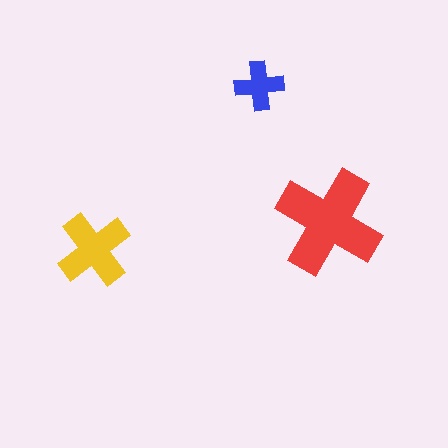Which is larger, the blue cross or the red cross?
The red one.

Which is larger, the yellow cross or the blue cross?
The yellow one.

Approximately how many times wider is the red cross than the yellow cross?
About 1.5 times wider.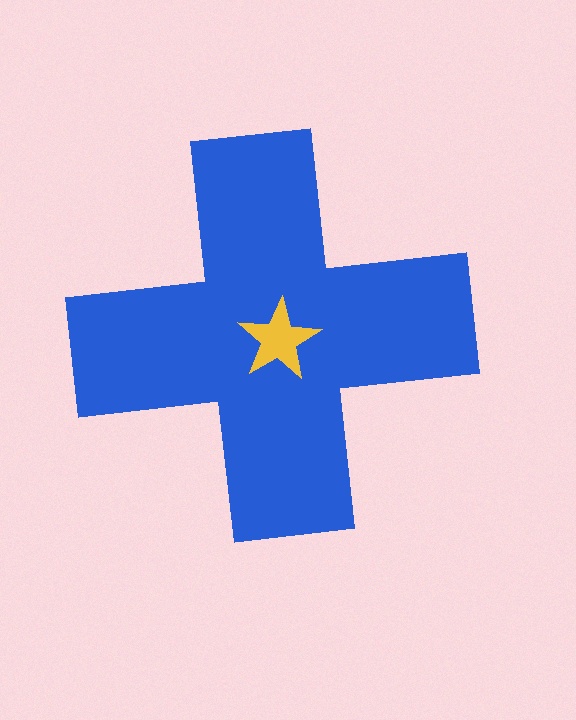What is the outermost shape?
The blue cross.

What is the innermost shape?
The yellow star.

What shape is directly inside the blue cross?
The yellow star.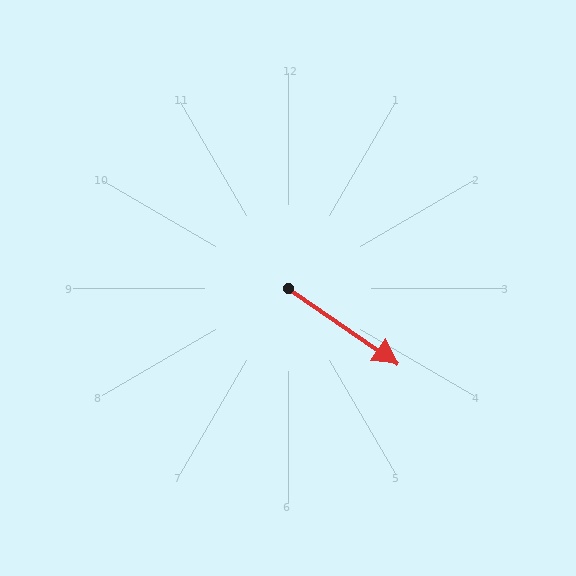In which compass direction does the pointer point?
Southeast.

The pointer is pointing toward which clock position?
Roughly 4 o'clock.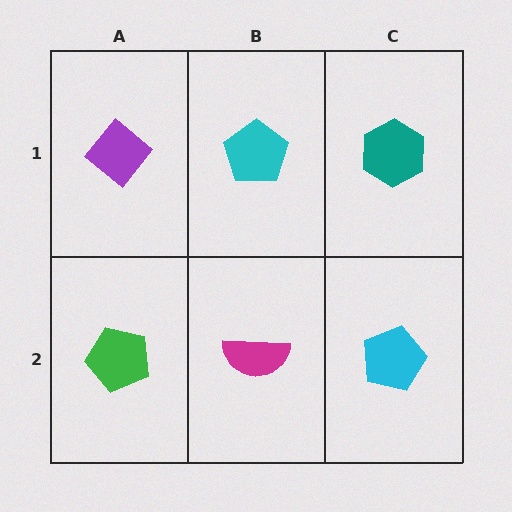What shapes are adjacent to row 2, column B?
A cyan pentagon (row 1, column B), a green pentagon (row 2, column A), a cyan pentagon (row 2, column C).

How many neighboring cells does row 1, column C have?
2.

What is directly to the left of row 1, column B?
A purple diamond.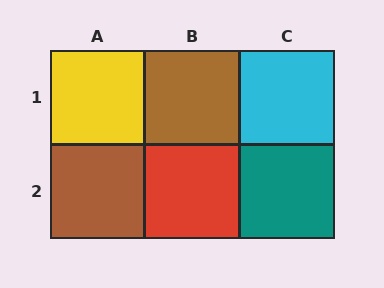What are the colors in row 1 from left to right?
Yellow, brown, cyan.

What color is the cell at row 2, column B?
Red.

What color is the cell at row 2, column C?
Teal.